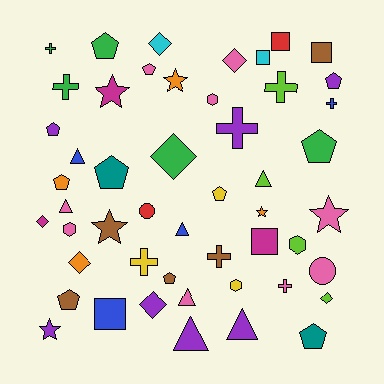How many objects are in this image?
There are 50 objects.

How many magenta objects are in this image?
There are 3 magenta objects.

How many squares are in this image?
There are 5 squares.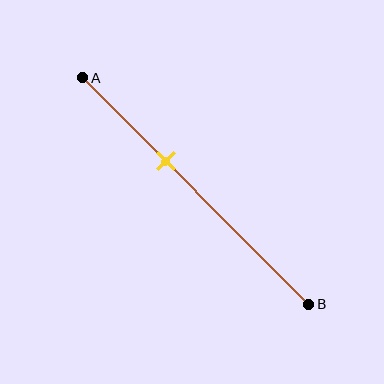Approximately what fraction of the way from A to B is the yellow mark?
The yellow mark is approximately 35% of the way from A to B.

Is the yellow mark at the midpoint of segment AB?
No, the mark is at about 35% from A, not at the 50% midpoint.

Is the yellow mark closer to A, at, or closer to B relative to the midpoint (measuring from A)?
The yellow mark is closer to point A than the midpoint of segment AB.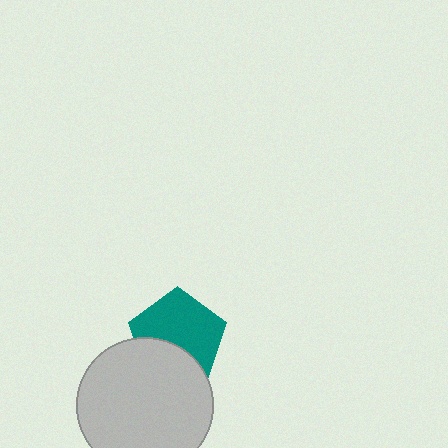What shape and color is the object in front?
The object in front is a light gray circle.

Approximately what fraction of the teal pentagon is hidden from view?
Roughly 34% of the teal pentagon is hidden behind the light gray circle.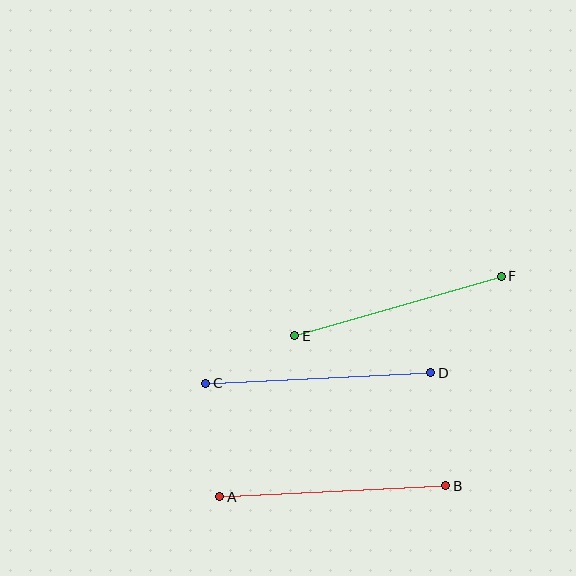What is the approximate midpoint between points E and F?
The midpoint is at approximately (398, 306) pixels.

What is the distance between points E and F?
The distance is approximately 215 pixels.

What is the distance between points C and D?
The distance is approximately 225 pixels.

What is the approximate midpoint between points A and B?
The midpoint is at approximately (333, 491) pixels.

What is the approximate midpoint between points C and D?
The midpoint is at approximately (318, 378) pixels.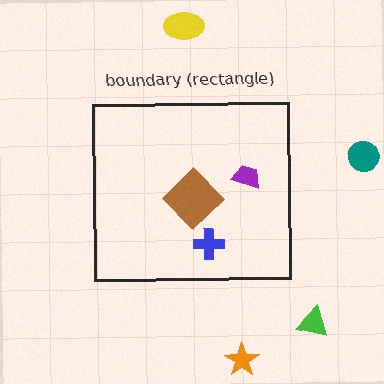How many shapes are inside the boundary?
3 inside, 4 outside.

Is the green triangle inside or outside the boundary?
Outside.